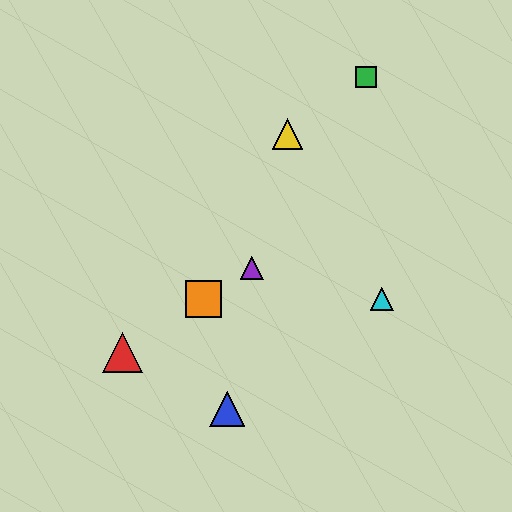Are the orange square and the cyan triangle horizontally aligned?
Yes, both are at y≈299.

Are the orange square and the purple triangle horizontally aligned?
No, the orange square is at y≈299 and the purple triangle is at y≈268.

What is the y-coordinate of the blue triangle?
The blue triangle is at y≈409.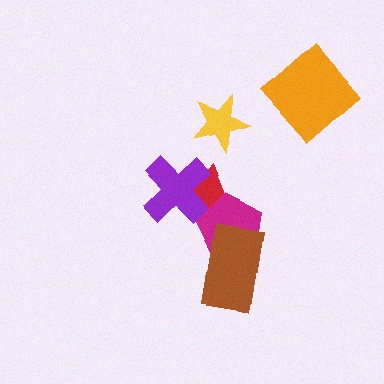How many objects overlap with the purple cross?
1 object overlaps with the purple cross.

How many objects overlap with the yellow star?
0 objects overlap with the yellow star.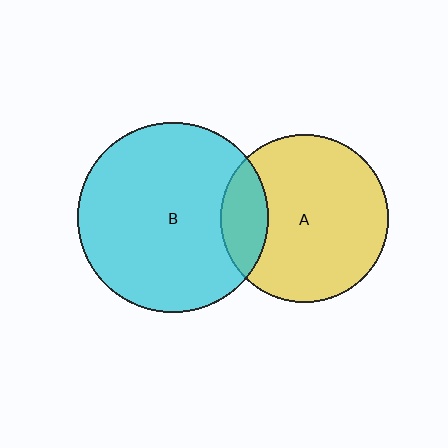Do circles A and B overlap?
Yes.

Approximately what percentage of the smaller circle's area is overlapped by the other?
Approximately 20%.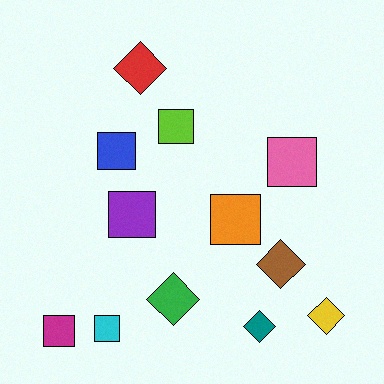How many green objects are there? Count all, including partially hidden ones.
There is 1 green object.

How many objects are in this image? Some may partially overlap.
There are 12 objects.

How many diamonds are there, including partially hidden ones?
There are 5 diamonds.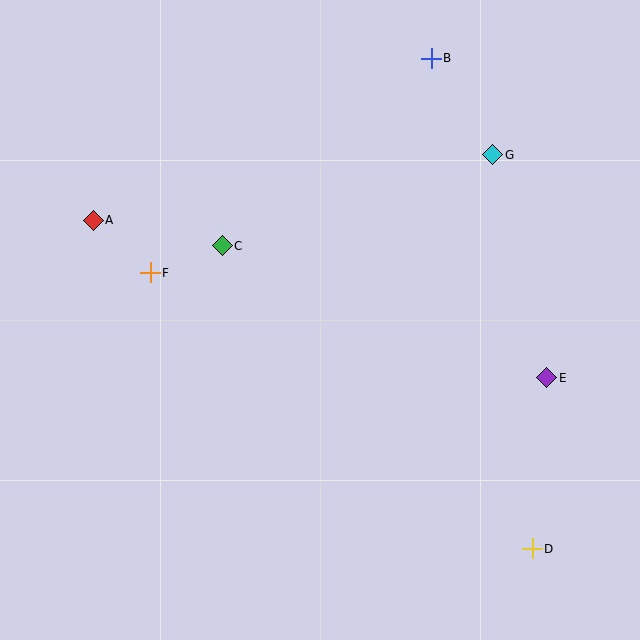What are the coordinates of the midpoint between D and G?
The midpoint between D and G is at (513, 352).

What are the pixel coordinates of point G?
Point G is at (493, 155).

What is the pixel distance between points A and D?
The distance between A and D is 549 pixels.